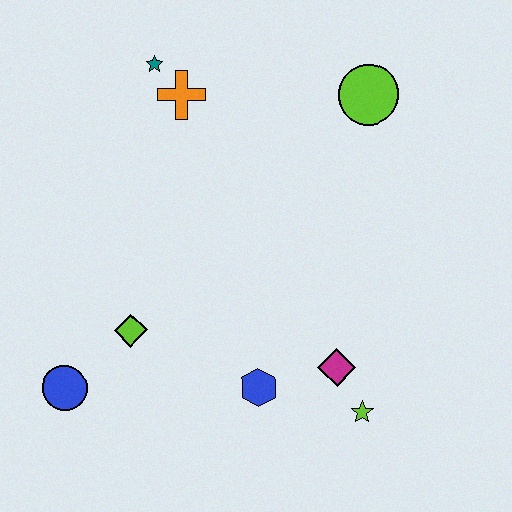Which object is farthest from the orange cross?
The lime star is farthest from the orange cross.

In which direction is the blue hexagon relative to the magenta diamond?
The blue hexagon is to the left of the magenta diamond.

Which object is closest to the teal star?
The orange cross is closest to the teal star.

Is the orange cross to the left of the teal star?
No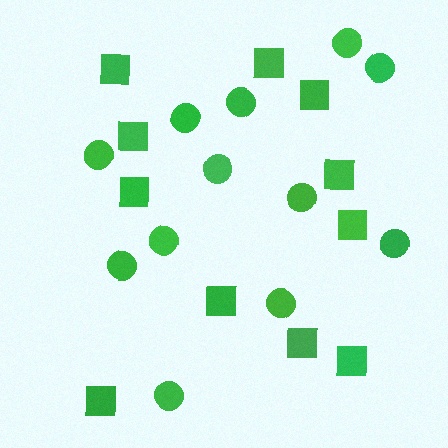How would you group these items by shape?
There are 2 groups: one group of squares (11) and one group of circles (12).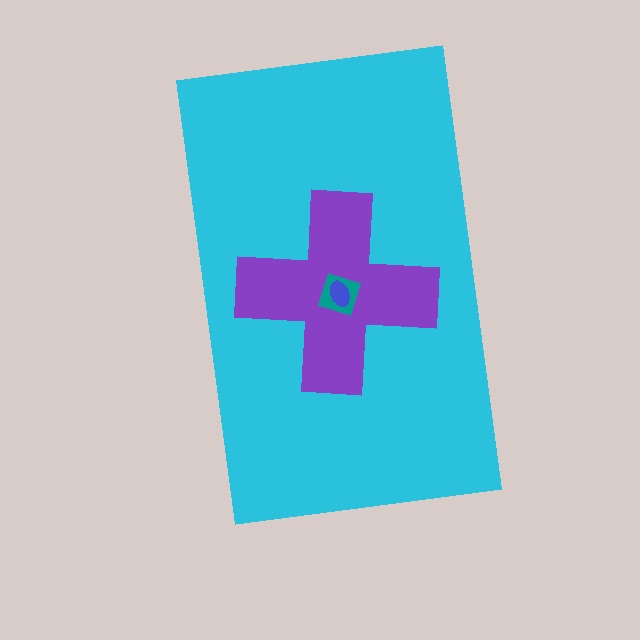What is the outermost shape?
The cyan rectangle.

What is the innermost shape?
The blue ellipse.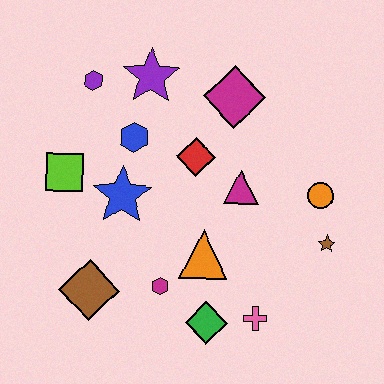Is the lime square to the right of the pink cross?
No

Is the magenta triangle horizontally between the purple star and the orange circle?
Yes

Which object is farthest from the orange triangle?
The purple hexagon is farthest from the orange triangle.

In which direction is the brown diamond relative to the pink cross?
The brown diamond is to the left of the pink cross.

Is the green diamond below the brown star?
Yes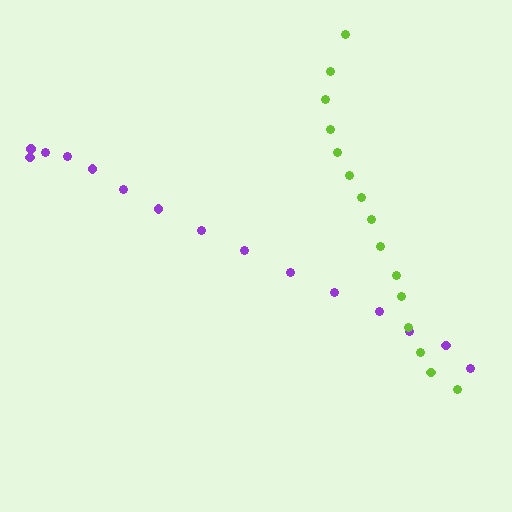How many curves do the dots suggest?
There are 2 distinct paths.